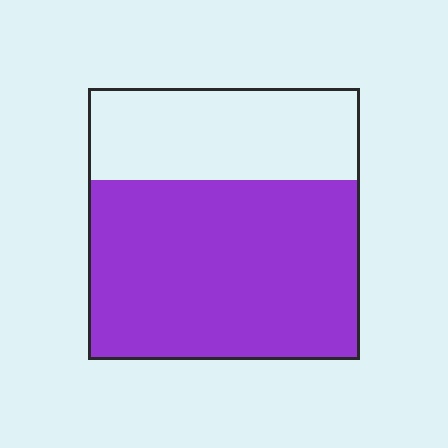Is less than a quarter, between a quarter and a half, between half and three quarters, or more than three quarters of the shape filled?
Between half and three quarters.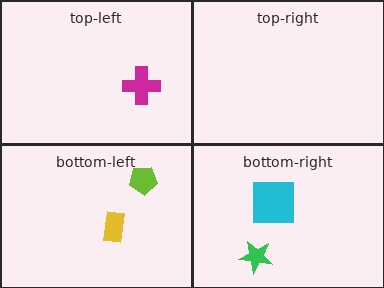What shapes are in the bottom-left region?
The yellow rectangle, the lime pentagon.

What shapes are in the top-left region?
The magenta cross.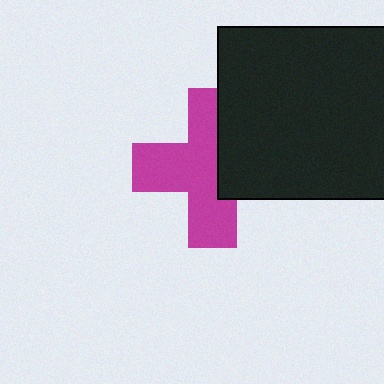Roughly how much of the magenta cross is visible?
About half of it is visible (roughly 64%).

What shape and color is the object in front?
The object in front is a black square.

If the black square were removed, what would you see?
You would see the complete magenta cross.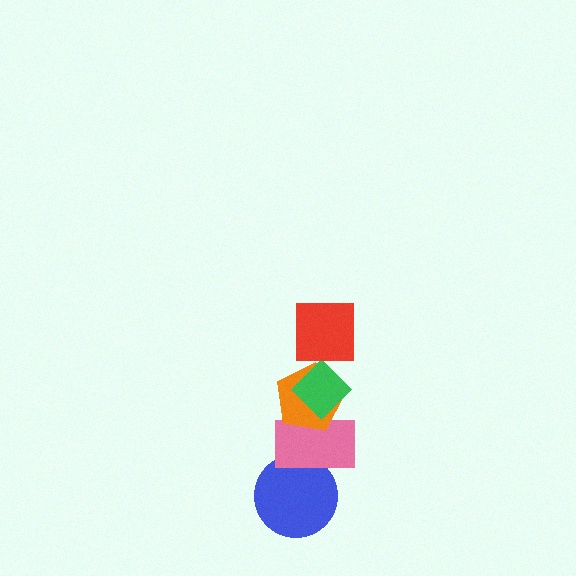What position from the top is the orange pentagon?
The orange pentagon is 3rd from the top.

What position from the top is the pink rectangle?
The pink rectangle is 4th from the top.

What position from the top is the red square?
The red square is 1st from the top.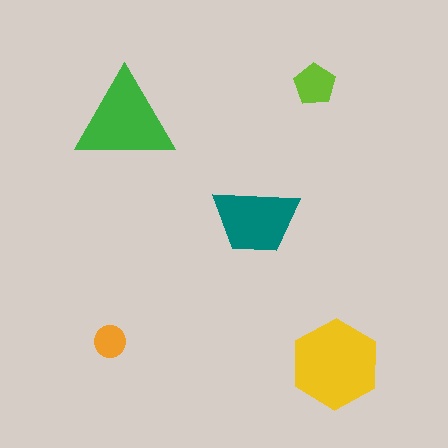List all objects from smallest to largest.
The orange circle, the lime pentagon, the teal trapezoid, the green triangle, the yellow hexagon.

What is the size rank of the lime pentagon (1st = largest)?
4th.